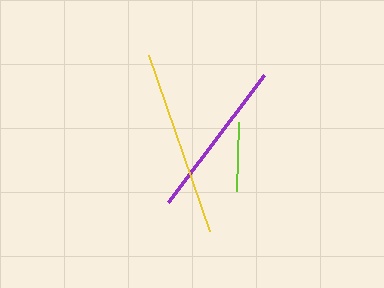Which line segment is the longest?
The yellow line is the longest at approximately 187 pixels.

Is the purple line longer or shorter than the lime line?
The purple line is longer than the lime line.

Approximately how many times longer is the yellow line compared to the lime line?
The yellow line is approximately 2.7 times the length of the lime line.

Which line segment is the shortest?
The lime line is the shortest at approximately 69 pixels.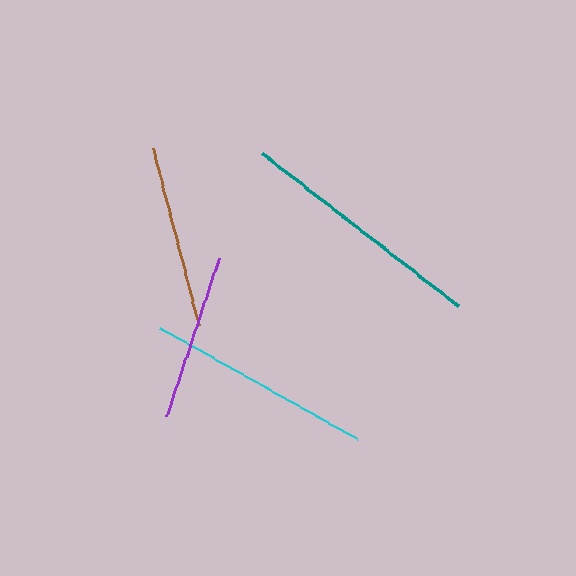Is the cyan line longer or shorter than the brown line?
The cyan line is longer than the brown line.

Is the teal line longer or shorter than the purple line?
The teal line is longer than the purple line.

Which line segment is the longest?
The teal line is the longest at approximately 249 pixels.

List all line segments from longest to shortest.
From longest to shortest: teal, cyan, brown, purple.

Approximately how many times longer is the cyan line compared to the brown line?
The cyan line is approximately 1.2 times the length of the brown line.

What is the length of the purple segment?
The purple segment is approximately 167 pixels long.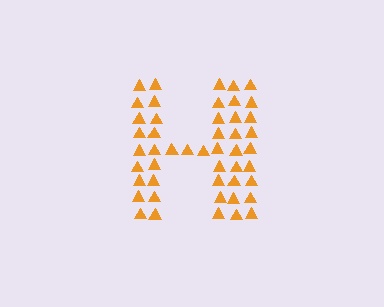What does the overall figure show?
The overall figure shows the letter H.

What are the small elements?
The small elements are triangles.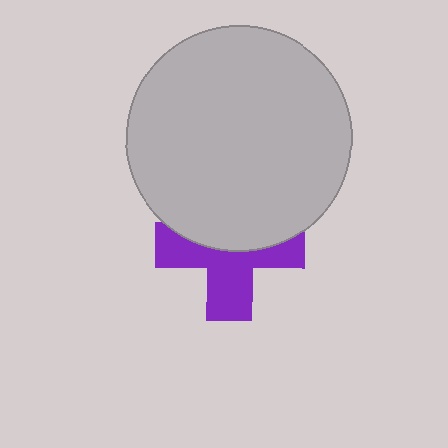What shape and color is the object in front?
The object in front is a light gray circle.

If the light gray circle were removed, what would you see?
You would see the complete purple cross.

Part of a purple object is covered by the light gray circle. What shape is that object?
It is a cross.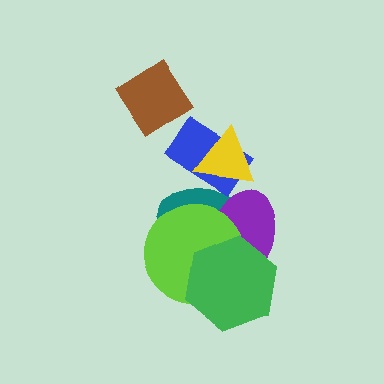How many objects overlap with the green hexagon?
3 objects overlap with the green hexagon.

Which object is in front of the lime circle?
The green hexagon is in front of the lime circle.